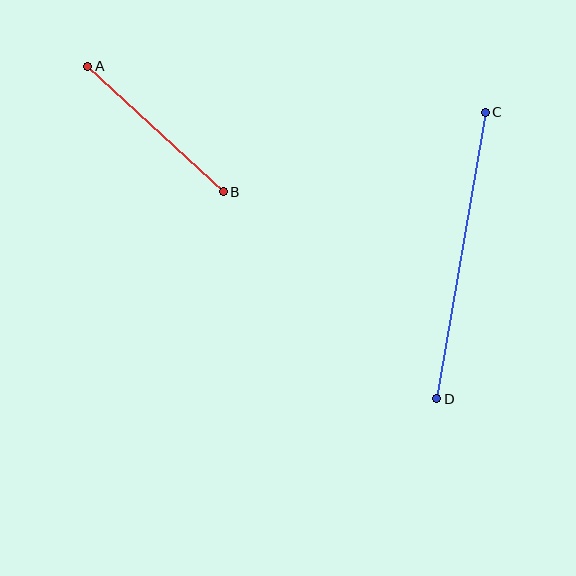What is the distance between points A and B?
The distance is approximately 185 pixels.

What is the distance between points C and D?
The distance is approximately 291 pixels.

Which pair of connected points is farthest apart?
Points C and D are farthest apart.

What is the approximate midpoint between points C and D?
The midpoint is at approximately (461, 255) pixels.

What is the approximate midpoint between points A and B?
The midpoint is at approximately (155, 129) pixels.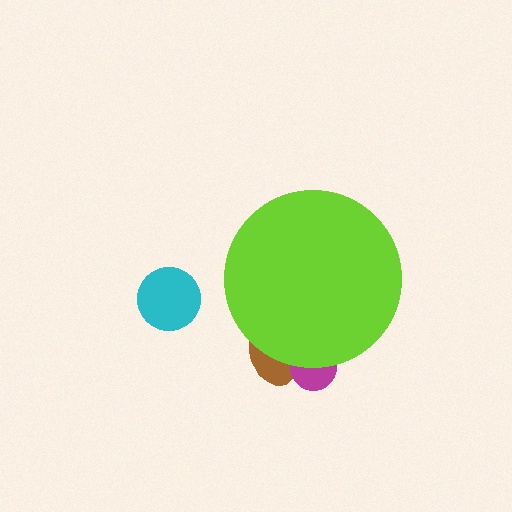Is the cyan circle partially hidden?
No, the cyan circle is fully visible.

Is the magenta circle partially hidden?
Yes, the magenta circle is partially hidden behind the lime circle.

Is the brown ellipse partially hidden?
Yes, the brown ellipse is partially hidden behind the lime circle.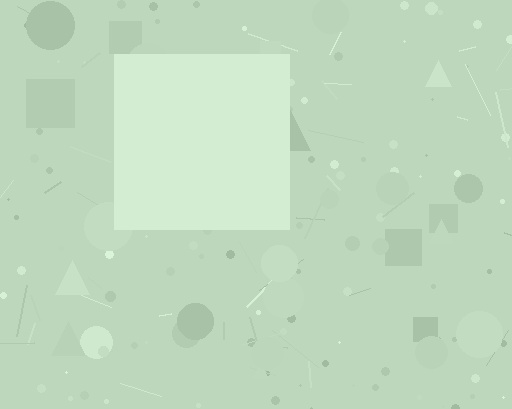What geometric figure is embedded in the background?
A square is embedded in the background.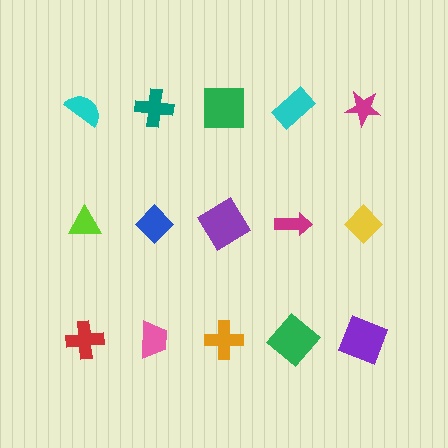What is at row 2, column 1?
A lime triangle.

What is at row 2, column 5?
A yellow diamond.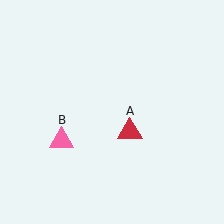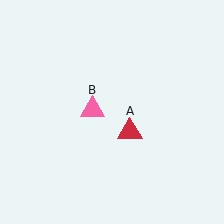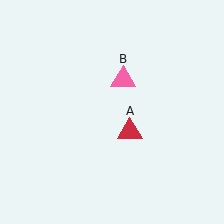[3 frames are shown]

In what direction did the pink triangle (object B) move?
The pink triangle (object B) moved up and to the right.